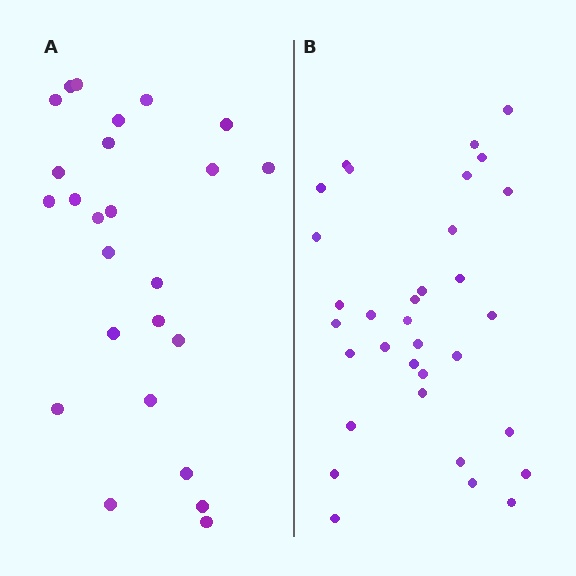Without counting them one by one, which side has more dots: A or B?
Region B (the right region) has more dots.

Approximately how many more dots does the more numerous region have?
Region B has roughly 8 or so more dots than region A.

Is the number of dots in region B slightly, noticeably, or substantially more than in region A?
Region B has noticeably more, but not dramatically so. The ratio is roughly 1.3 to 1.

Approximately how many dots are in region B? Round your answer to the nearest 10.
About 30 dots. (The exact count is 33, which rounds to 30.)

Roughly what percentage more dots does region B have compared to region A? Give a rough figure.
About 30% more.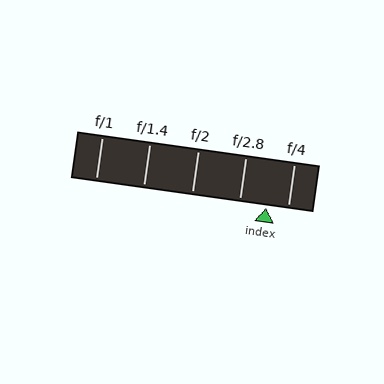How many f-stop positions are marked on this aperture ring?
There are 5 f-stop positions marked.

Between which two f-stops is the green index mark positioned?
The index mark is between f/2.8 and f/4.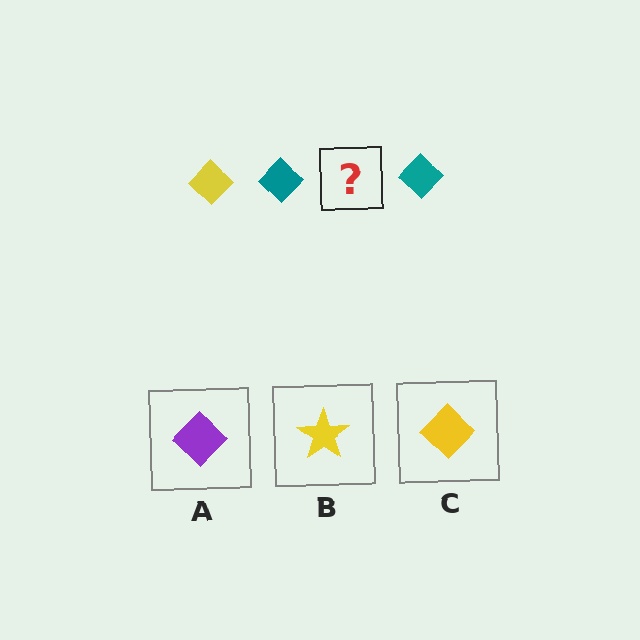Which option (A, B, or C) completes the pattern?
C.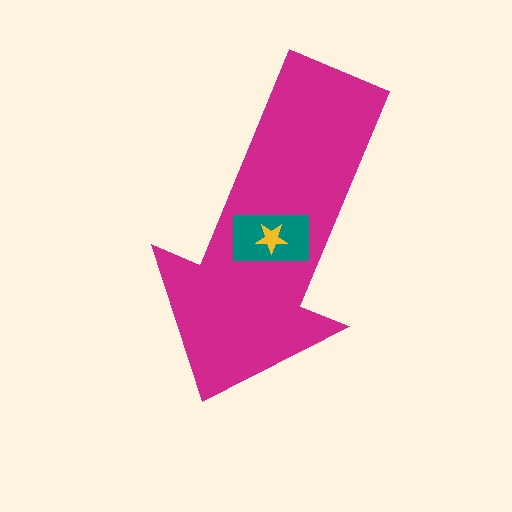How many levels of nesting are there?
3.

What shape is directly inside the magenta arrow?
The teal rectangle.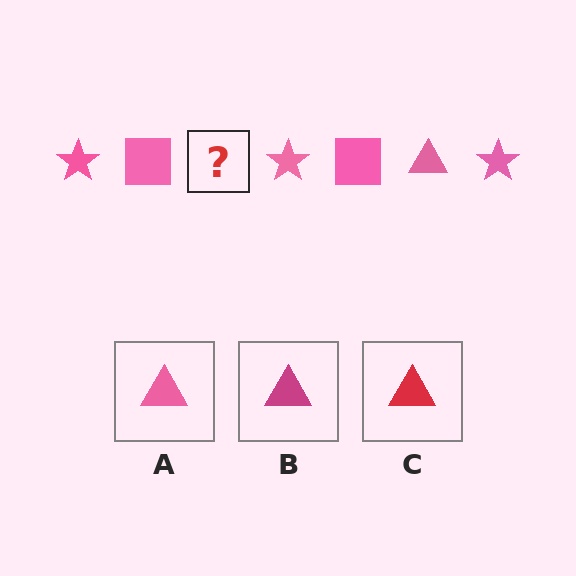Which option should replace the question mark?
Option A.